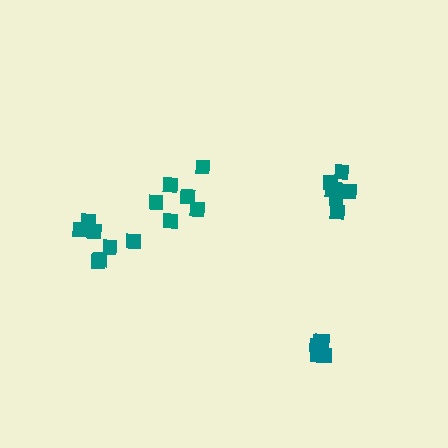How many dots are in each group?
Group 1: 6 dots, Group 2: 5 dots, Group 3: 7 dots, Group 4: 8 dots (26 total).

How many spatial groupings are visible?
There are 4 spatial groupings.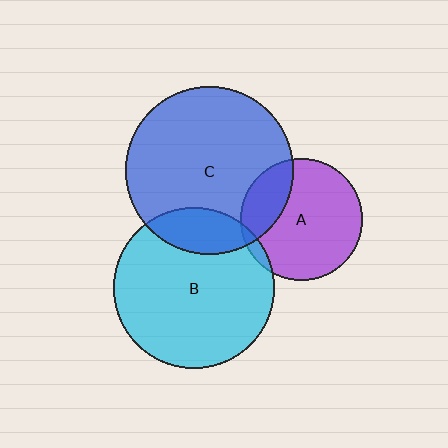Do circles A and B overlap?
Yes.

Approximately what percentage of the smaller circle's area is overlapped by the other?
Approximately 5%.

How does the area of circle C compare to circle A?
Approximately 1.9 times.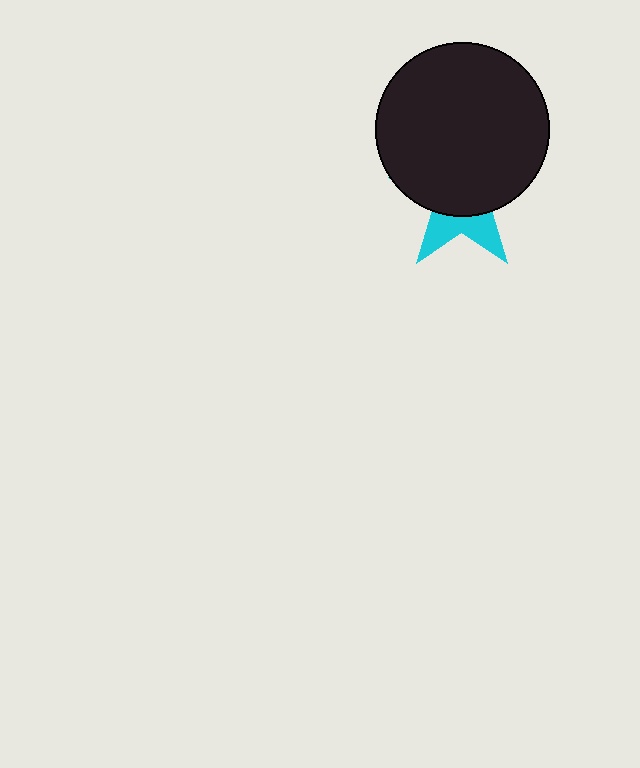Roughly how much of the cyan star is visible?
A small part of it is visible (roughly 33%).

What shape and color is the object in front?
The object in front is a black circle.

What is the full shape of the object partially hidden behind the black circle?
The partially hidden object is a cyan star.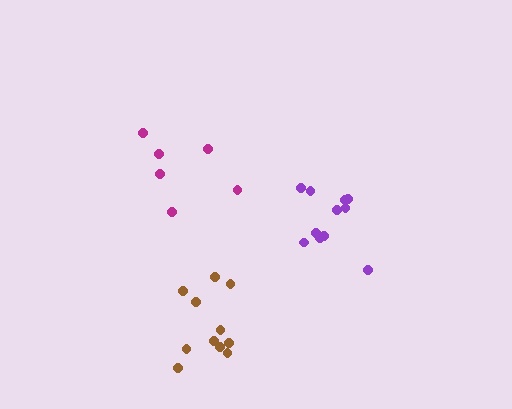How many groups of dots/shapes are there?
There are 3 groups.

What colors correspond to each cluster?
The clusters are colored: magenta, brown, purple.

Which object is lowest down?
The brown cluster is bottommost.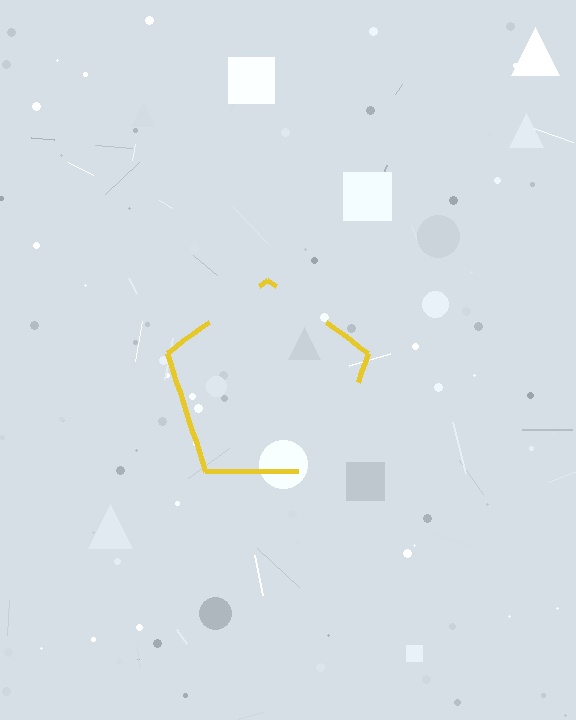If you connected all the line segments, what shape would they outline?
They would outline a pentagon.